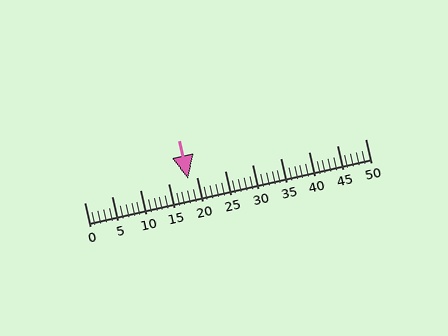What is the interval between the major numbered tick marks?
The major tick marks are spaced 5 units apart.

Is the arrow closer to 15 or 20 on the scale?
The arrow is closer to 20.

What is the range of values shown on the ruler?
The ruler shows values from 0 to 50.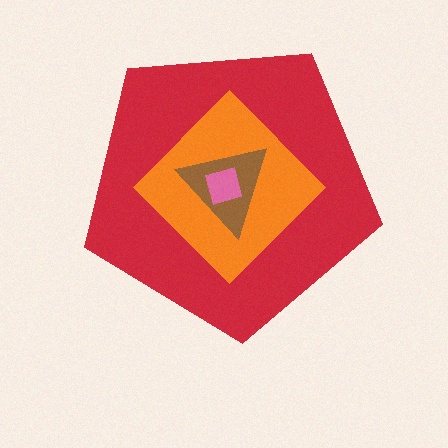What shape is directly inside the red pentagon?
The orange diamond.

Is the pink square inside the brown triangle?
Yes.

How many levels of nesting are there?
4.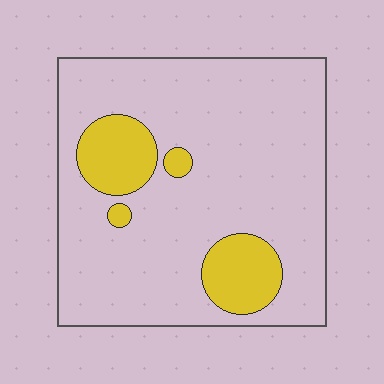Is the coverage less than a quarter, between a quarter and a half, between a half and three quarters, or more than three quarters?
Less than a quarter.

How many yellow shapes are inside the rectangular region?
4.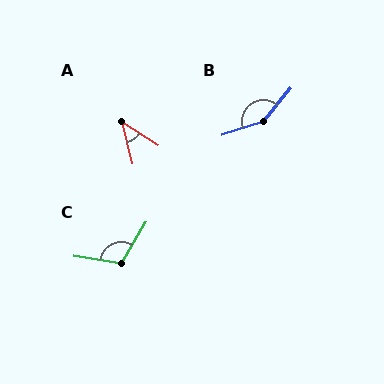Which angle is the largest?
B, at approximately 147 degrees.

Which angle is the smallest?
A, at approximately 42 degrees.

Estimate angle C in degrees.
Approximately 111 degrees.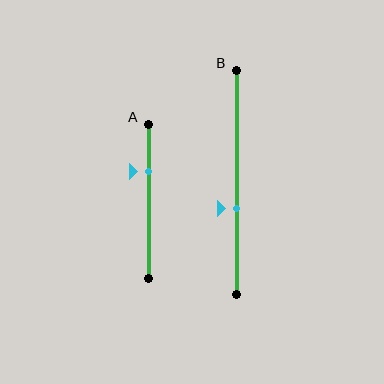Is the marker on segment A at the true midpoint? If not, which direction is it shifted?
No, the marker on segment A is shifted upward by about 19% of the segment length.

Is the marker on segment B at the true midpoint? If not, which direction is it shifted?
No, the marker on segment B is shifted downward by about 12% of the segment length.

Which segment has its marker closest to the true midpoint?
Segment B has its marker closest to the true midpoint.